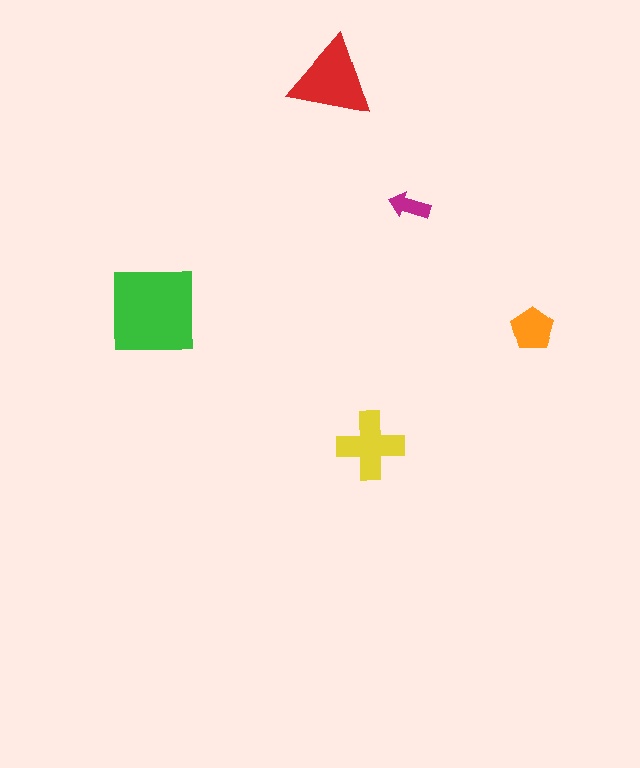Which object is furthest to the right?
The orange pentagon is rightmost.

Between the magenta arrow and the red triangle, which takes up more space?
The red triangle.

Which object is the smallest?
The magenta arrow.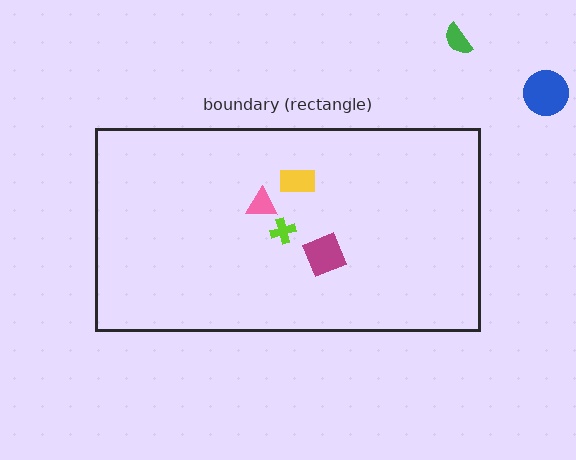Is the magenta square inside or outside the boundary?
Inside.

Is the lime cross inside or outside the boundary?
Inside.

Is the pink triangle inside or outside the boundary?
Inside.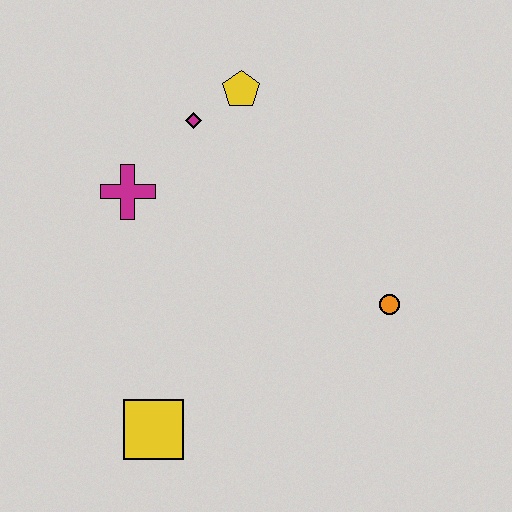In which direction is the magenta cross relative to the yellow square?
The magenta cross is above the yellow square.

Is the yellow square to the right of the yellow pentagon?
No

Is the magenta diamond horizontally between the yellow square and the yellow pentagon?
Yes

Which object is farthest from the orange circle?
The magenta cross is farthest from the orange circle.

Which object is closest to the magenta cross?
The magenta diamond is closest to the magenta cross.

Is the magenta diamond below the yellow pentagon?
Yes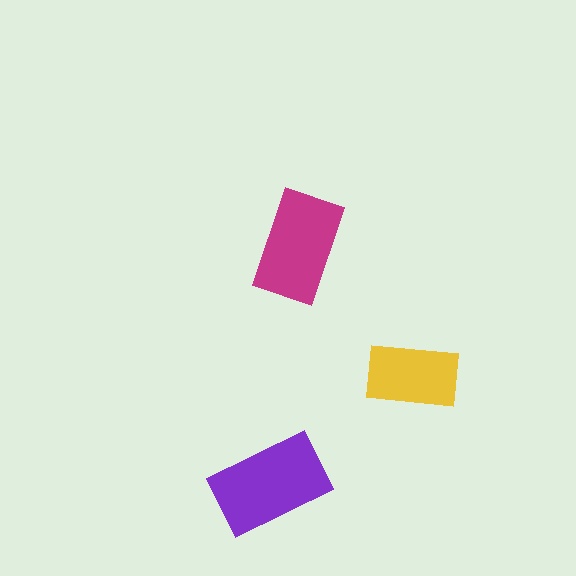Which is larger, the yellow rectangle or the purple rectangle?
The purple one.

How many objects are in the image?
There are 3 objects in the image.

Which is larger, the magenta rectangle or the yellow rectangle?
The magenta one.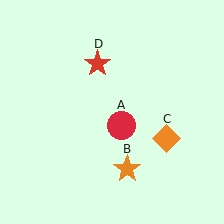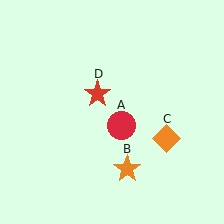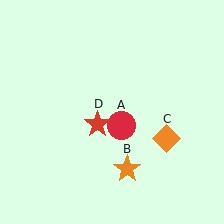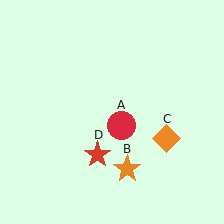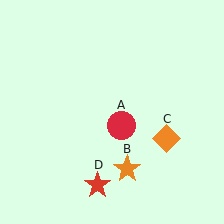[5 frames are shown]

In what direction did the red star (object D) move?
The red star (object D) moved down.